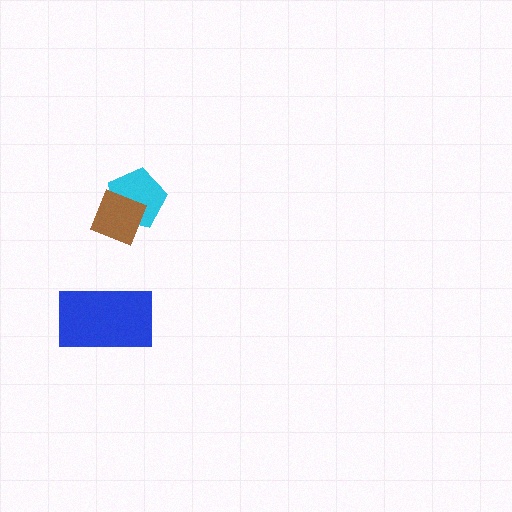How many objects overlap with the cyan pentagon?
1 object overlaps with the cyan pentagon.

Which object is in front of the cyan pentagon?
The brown diamond is in front of the cyan pentagon.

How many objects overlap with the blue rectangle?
0 objects overlap with the blue rectangle.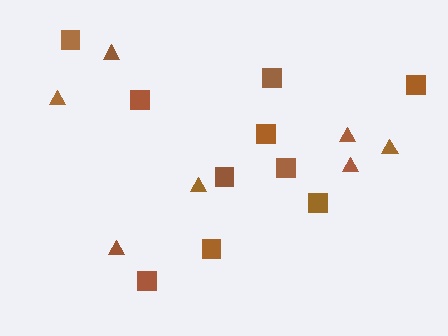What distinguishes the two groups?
There are 2 groups: one group of squares (10) and one group of triangles (7).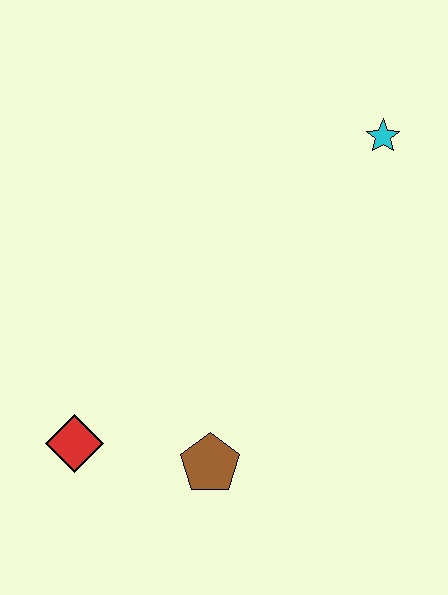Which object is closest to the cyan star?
The brown pentagon is closest to the cyan star.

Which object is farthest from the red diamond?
The cyan star is farthest from the red diamond.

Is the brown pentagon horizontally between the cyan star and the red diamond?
Yes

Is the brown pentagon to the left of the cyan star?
Yes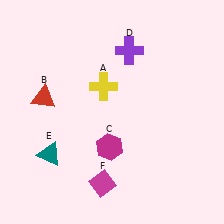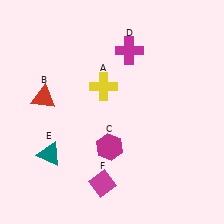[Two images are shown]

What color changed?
The cross (D) changed from purple in Image 1 to magenta in Image 2.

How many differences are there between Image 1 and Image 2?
There is 1 difference between the two images.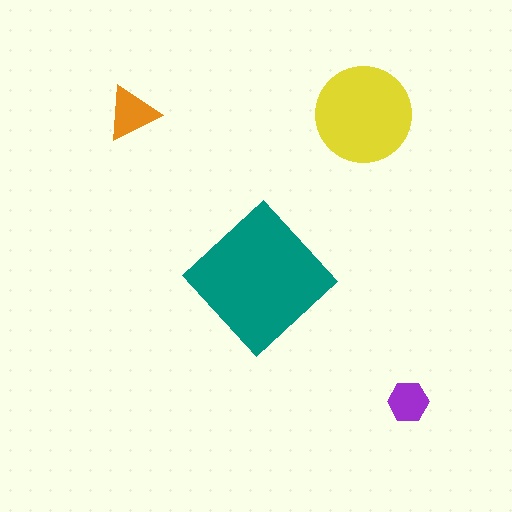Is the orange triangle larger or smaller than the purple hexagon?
Larger.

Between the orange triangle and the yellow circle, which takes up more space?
The yellow circle.